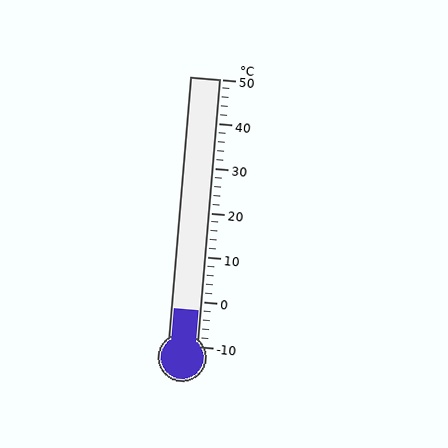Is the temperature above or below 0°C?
The temperature is below 0°C.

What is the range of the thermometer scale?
The thermometer scale ranges from -10°C to 50°C.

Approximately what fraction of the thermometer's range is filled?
The thermometer is filled to approximately 15% of its range.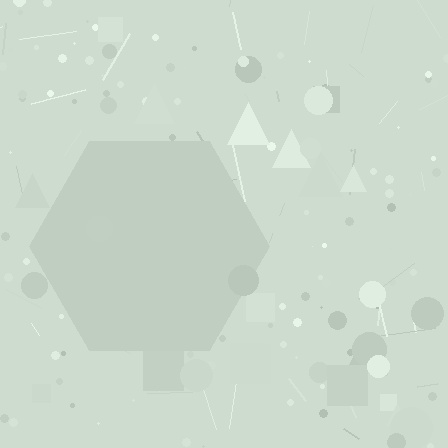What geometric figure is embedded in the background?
A hexagon is embedded in the background.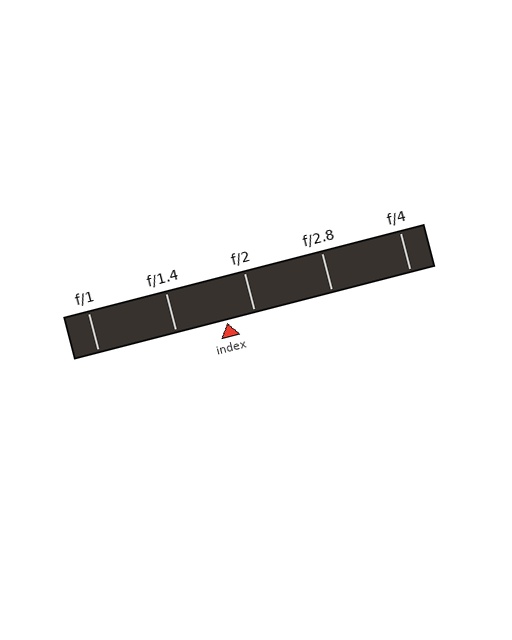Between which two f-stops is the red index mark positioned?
The index mark is between f/1.4 and f/2.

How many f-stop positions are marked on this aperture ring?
There are 5 f-stop positions marked.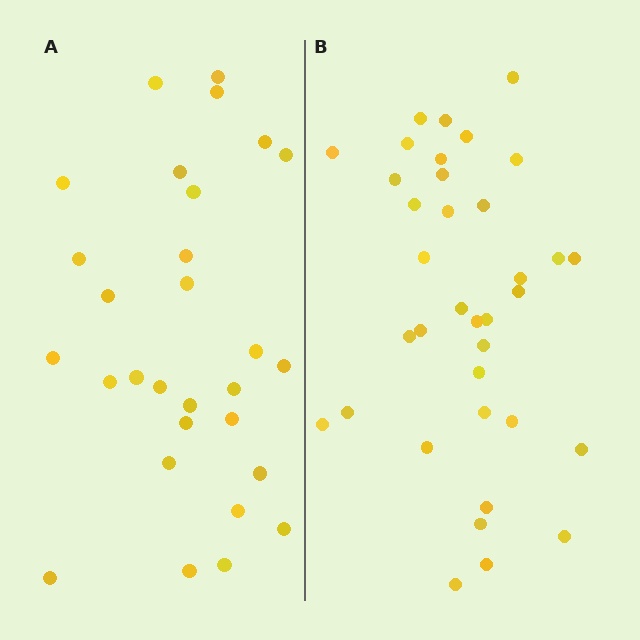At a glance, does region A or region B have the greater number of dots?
Region B (the right region) has more dots.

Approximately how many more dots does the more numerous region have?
Region B has roughly 8 or so more dots than region A.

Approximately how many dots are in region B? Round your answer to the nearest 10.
About 40 dots. (The exact count is 36, which rounds to 40.)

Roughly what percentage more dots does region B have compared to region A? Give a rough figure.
About 25% more.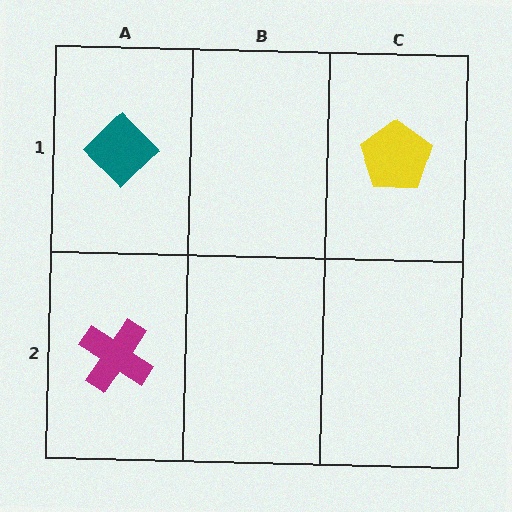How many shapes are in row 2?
1 shape.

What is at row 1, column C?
A yellow pentagon.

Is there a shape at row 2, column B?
No, that cell is empty.